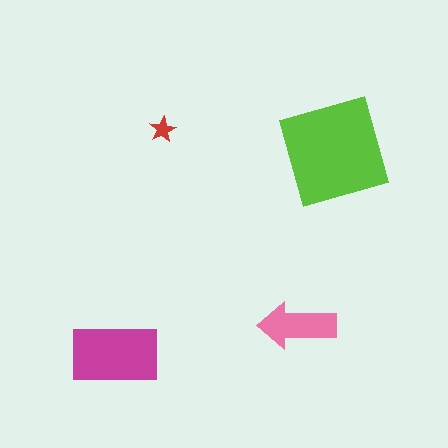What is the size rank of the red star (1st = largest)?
4th.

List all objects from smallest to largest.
The red star, the pink arrow, the magenta rectangle, the lime square.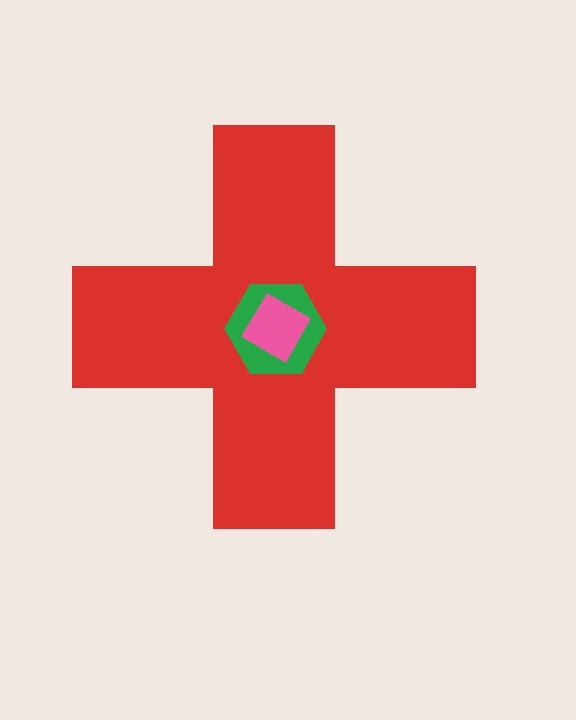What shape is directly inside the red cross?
The green hexagon.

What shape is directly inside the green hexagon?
The pink diamond.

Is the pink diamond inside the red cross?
Yes.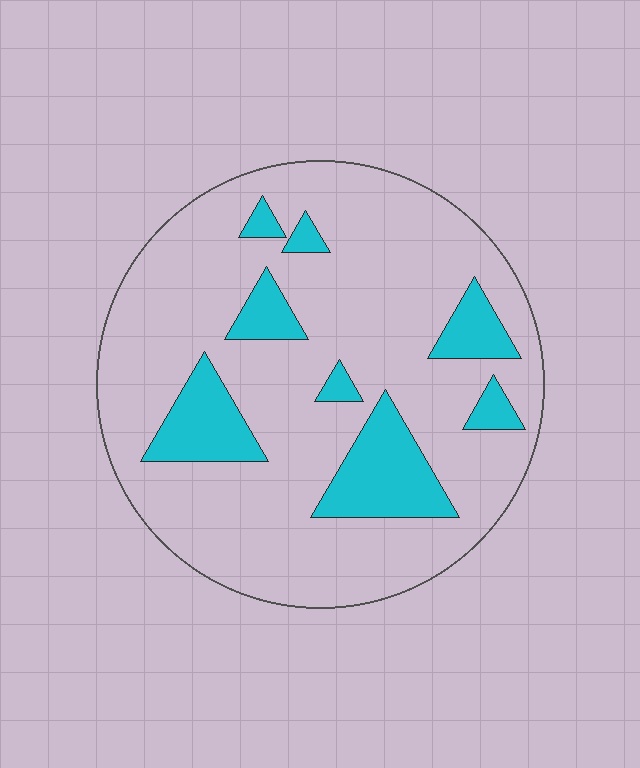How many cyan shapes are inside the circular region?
8.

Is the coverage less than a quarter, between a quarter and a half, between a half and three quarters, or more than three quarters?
Less than a quarter.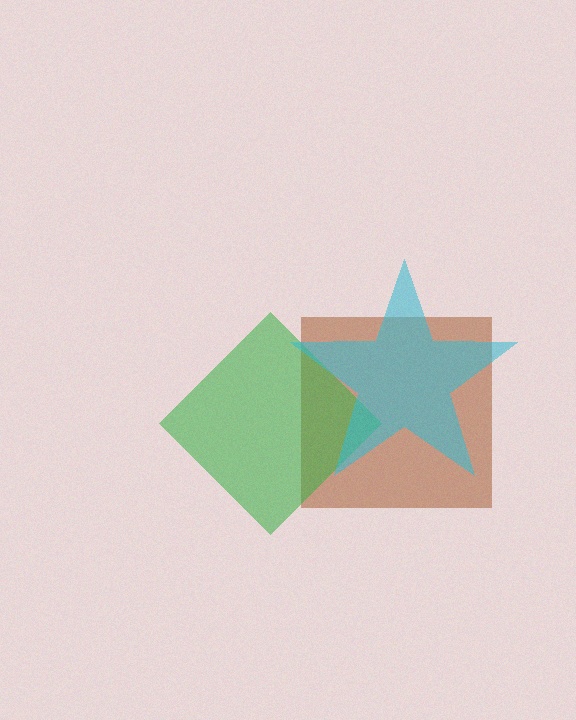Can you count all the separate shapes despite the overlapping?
Yes, there are 3 separate shapes.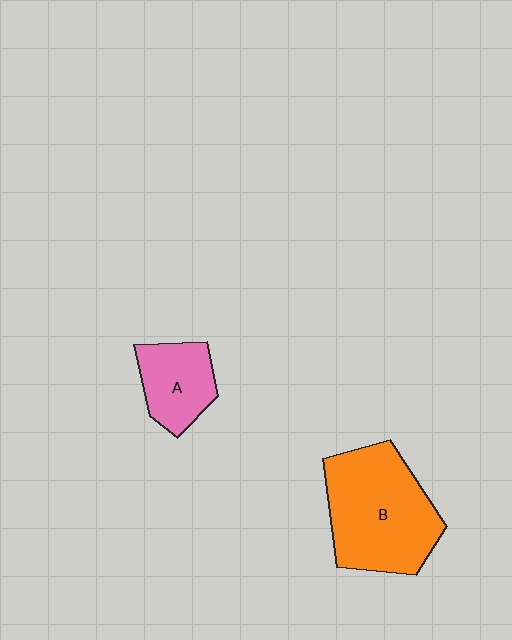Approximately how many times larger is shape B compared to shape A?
Approximately 2.1 times.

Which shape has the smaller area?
Shape A (pink).